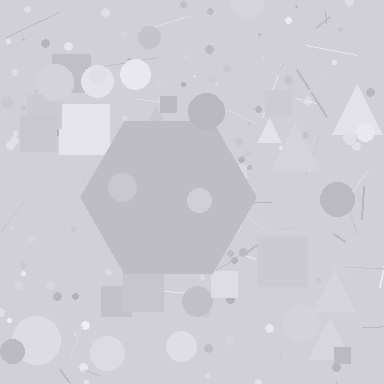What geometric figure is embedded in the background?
A hexagon is embedded in the background.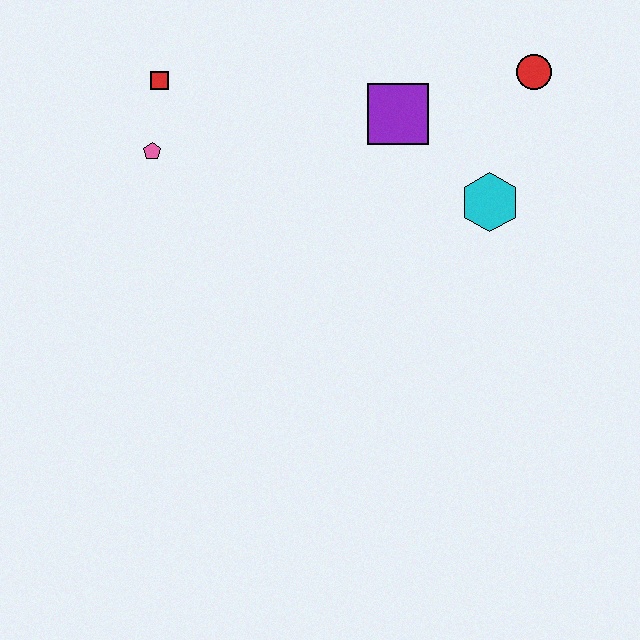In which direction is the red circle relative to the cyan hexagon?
The red circle is above the cyan hexagon.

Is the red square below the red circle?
Yes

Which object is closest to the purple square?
The cyan hexagon is closest to the purple square.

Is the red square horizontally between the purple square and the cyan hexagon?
No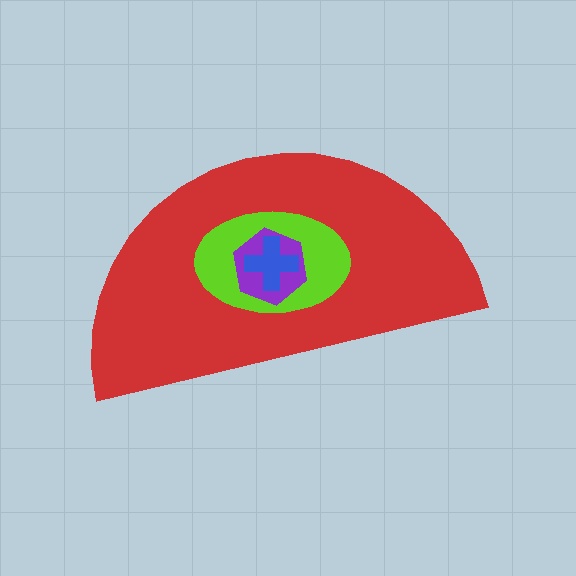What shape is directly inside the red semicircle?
The lime ellipse.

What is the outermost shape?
The red semicircle.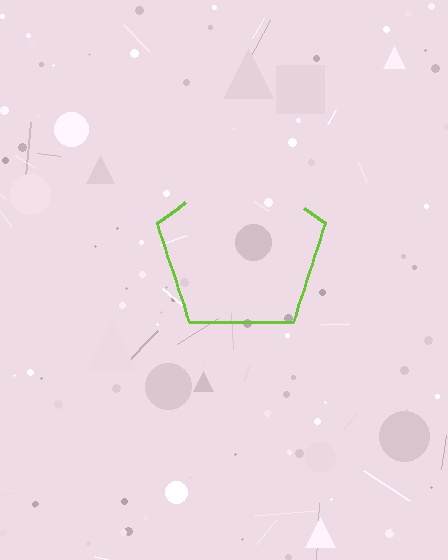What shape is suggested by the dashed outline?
The dashed outline suggests a pentagon.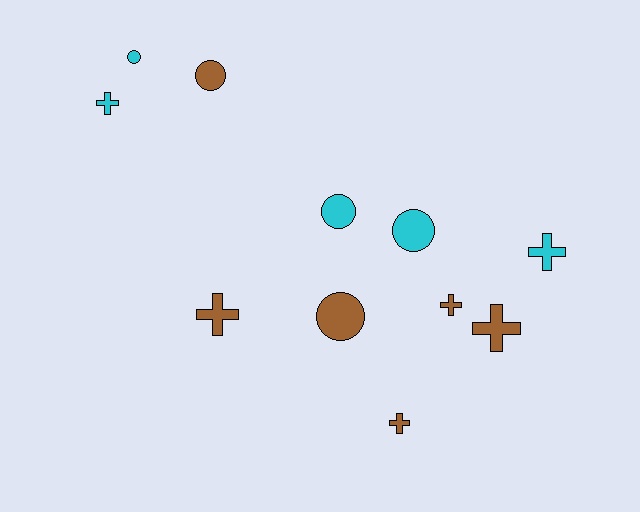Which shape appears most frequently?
Cross, with 6 objects.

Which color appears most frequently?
Brown, with 6 objects.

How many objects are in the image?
There are 11 objects.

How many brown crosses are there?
There are 4 brown crosses.